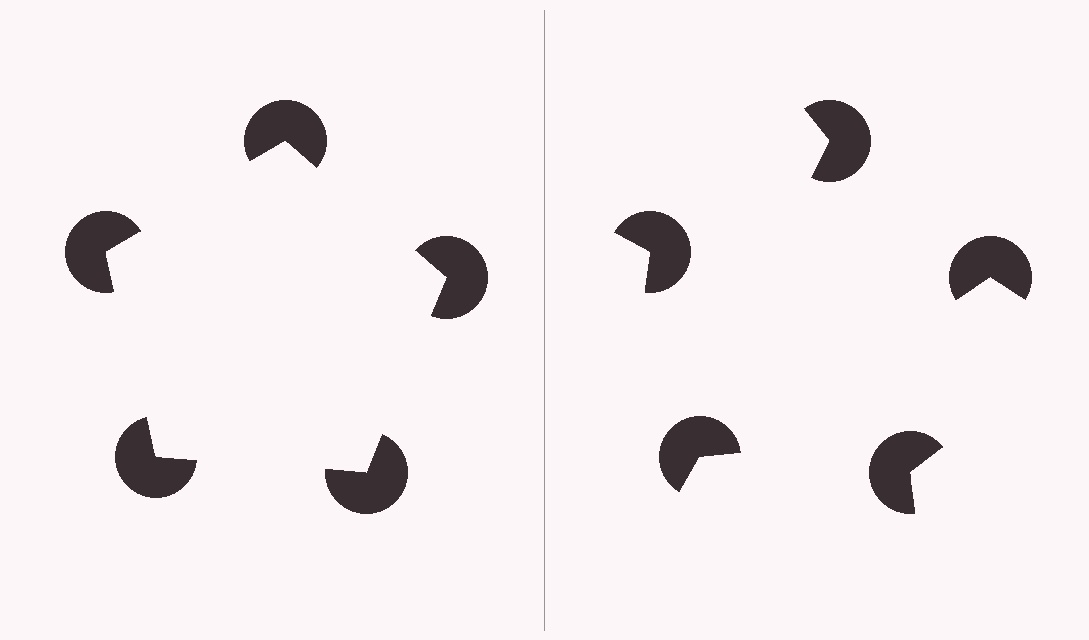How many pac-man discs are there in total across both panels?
10 — 5 on each side.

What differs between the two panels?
The pac-man discs are positioned identically on both sides; only the wedge orientations differ. On the left they align to a pentagon; on the right they are misaligned.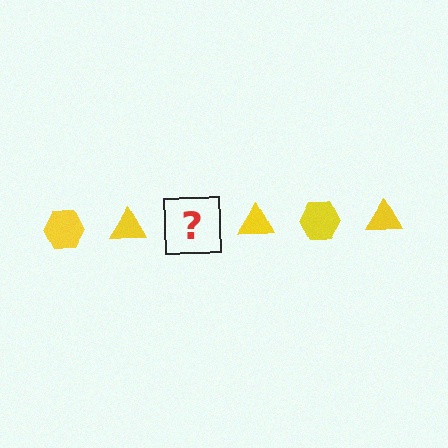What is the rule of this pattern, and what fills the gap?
The rule is that the pattern cycles through hexagon, triangle shapes in yellow. The gap should be filled with a yellow hexagon.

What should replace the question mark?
The question mark should be replaced with a yellow hexagon.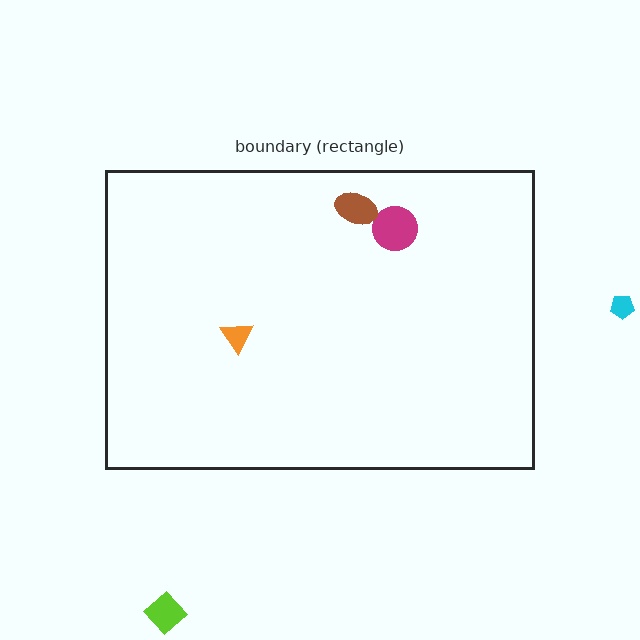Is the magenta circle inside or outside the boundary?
Inside.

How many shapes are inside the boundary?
3 inside, 2 outside.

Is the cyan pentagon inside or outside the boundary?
Outside.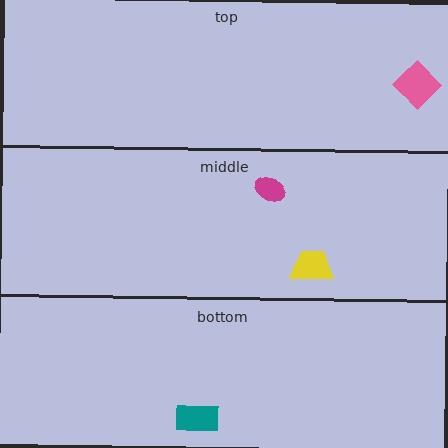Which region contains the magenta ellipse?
The middle region.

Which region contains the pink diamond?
The top region.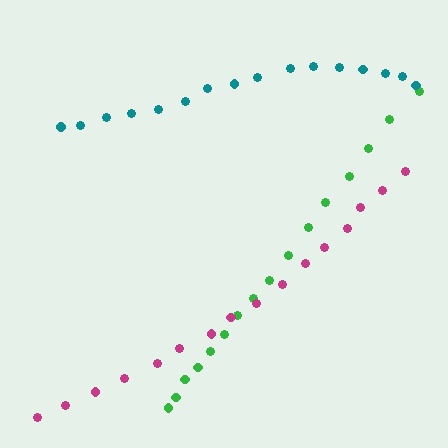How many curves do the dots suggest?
There are 3 distinct paths.